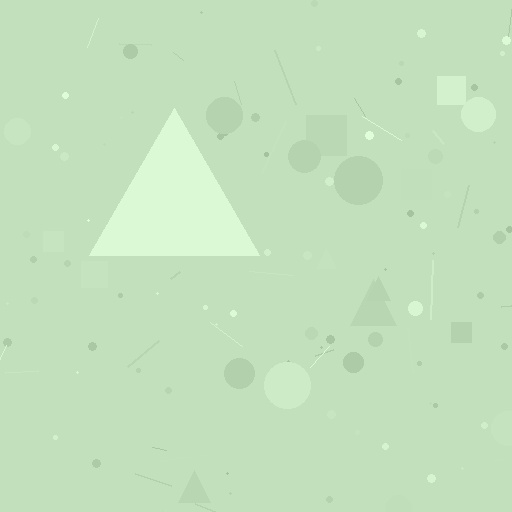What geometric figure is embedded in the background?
A triangle is embedded in the background.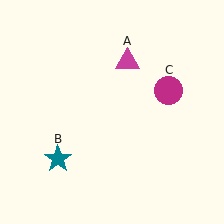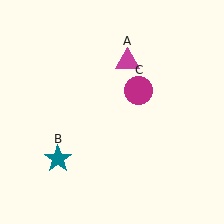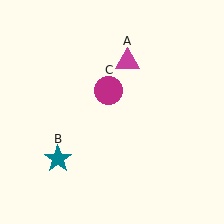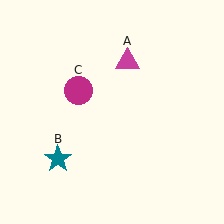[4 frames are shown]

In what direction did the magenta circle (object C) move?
The magenta circle (object C) moved left.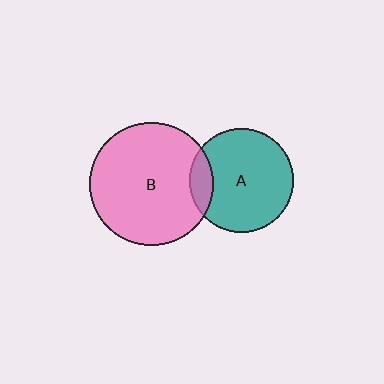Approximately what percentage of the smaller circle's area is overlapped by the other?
Approximately 15%.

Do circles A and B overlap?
Yes.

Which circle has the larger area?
Circle B (pink).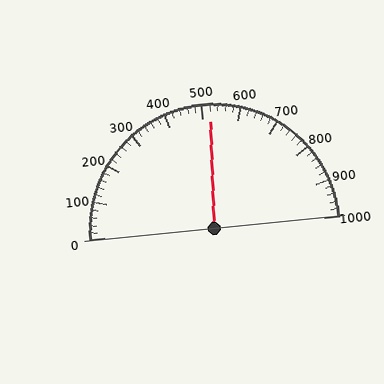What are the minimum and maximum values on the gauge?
The gauge ranges from 0 to 1000.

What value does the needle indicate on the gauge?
The needle indicates approximately 520.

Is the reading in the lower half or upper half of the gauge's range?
The reading is in the upper half of the range (0 to 1000).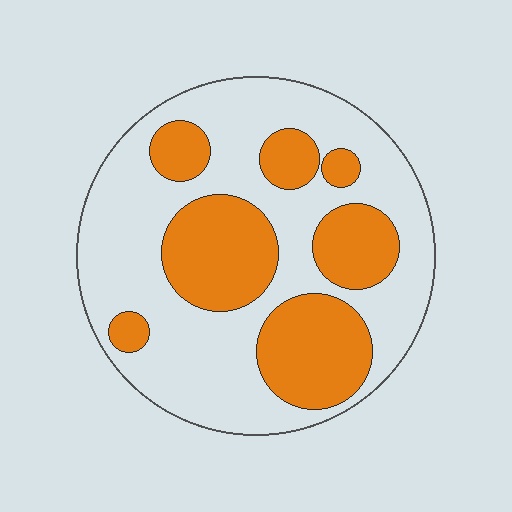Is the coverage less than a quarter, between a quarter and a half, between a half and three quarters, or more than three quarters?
Between a quarter and a half.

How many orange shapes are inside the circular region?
7.